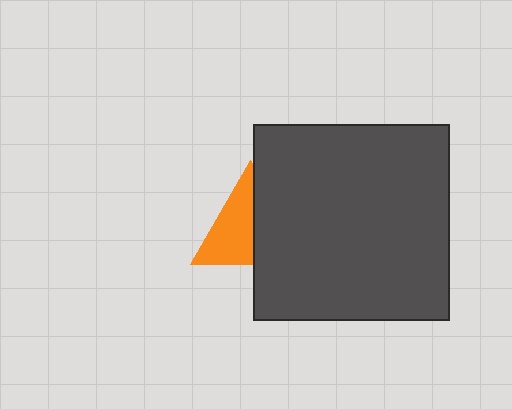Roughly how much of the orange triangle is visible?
About half of it is visible (roughly 55%).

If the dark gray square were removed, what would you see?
You would see the complete orange triangle.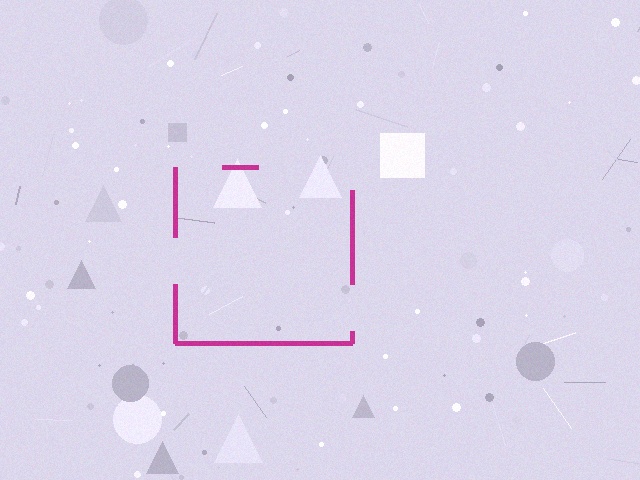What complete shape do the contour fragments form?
The contour fragments form a square.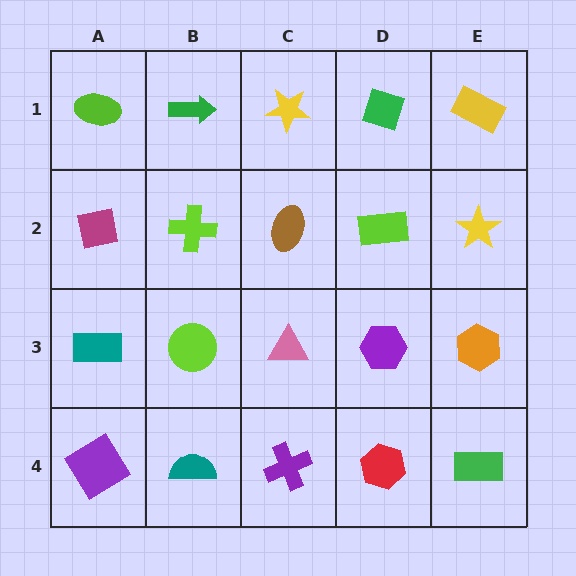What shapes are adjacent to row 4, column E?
An orange hexagon (row 3, column E), a red hexagon (row 4, column D).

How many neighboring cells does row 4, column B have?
3.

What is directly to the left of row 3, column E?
A purple hexagon.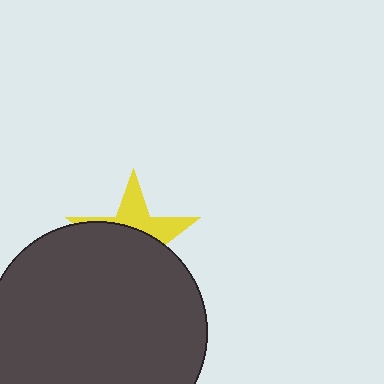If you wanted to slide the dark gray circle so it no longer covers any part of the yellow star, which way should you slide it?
Slide it down — that is the most direct way to separate the two shapes.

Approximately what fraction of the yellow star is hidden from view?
Roughly 62% of the yellow star is hidden behind the dark gray circle.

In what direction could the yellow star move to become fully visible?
The yellow star could move up. That would shift it out from behind the dark gray circle entirely.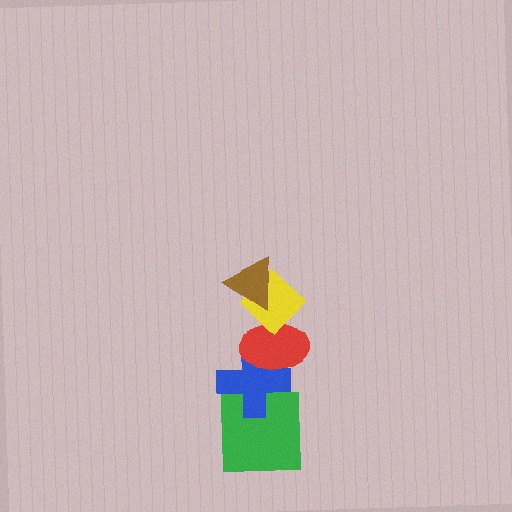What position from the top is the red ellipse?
The red ellipse is 3rd from the top.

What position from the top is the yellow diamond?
The yellow diamond is 2nd from the top.